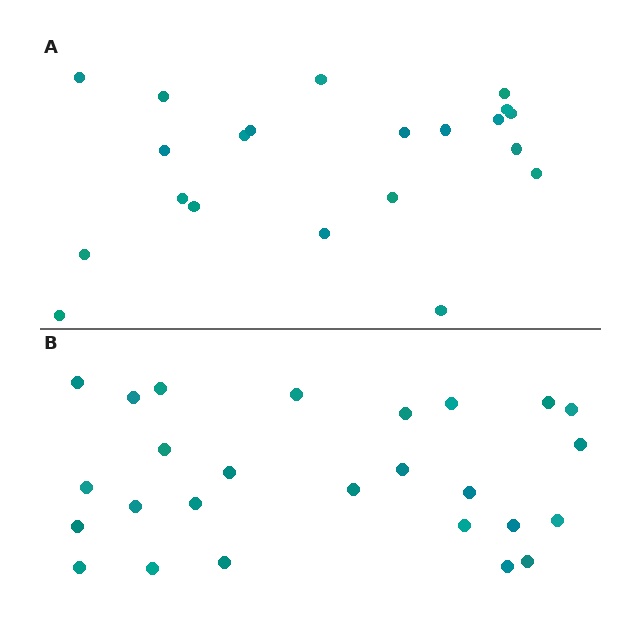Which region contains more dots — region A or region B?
Region B (the bottom region) has more dots.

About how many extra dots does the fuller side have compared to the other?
Region B has about 5 more dots than region A.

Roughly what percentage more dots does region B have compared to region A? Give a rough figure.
About 25% more.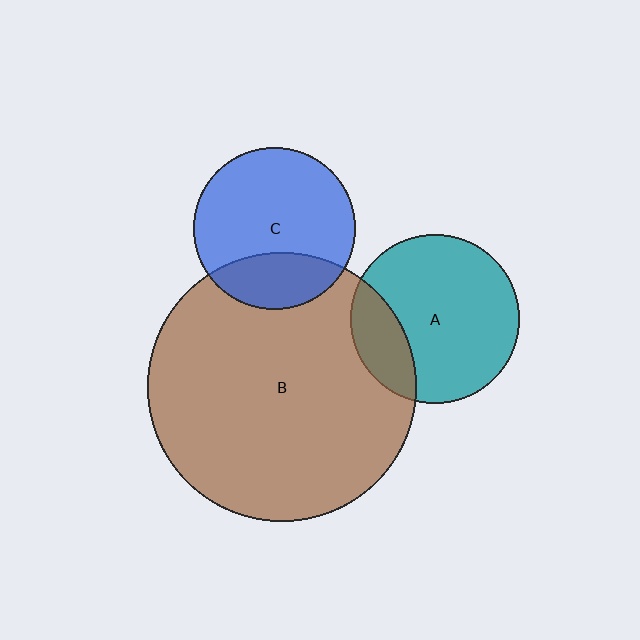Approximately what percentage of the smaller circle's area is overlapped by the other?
Approximately 25%.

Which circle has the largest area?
Circle B (brown).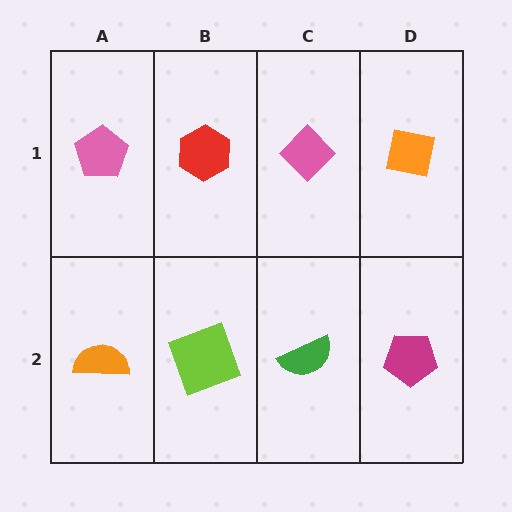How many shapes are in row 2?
4 shapes.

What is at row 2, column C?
A green semicircle.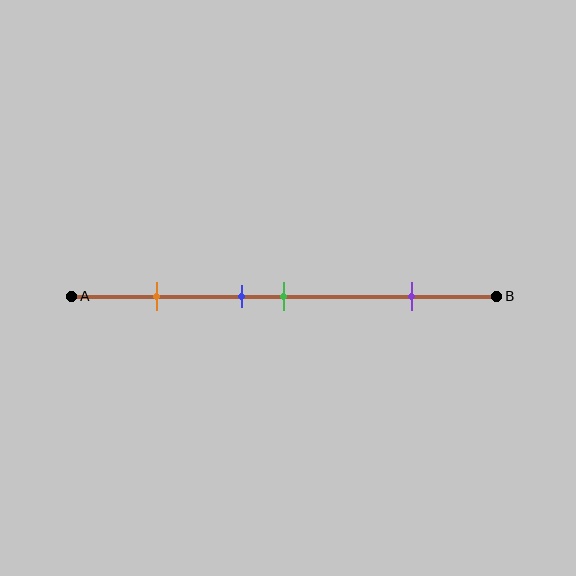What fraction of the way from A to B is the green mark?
The green mark is approximately 50% (0.5) of the way from A to B.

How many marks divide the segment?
There are 4 marks dividing the segment.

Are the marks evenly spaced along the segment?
No, the marks are not evenly spaced.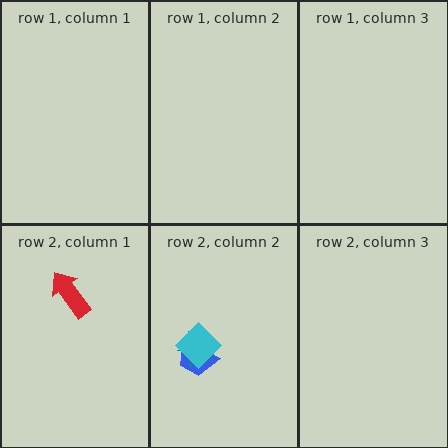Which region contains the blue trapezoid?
The row 2, column 2 region.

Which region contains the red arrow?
The row 2, column 1 region.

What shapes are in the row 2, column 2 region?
The blue trapezoid, the teal star, the cyan diamond.